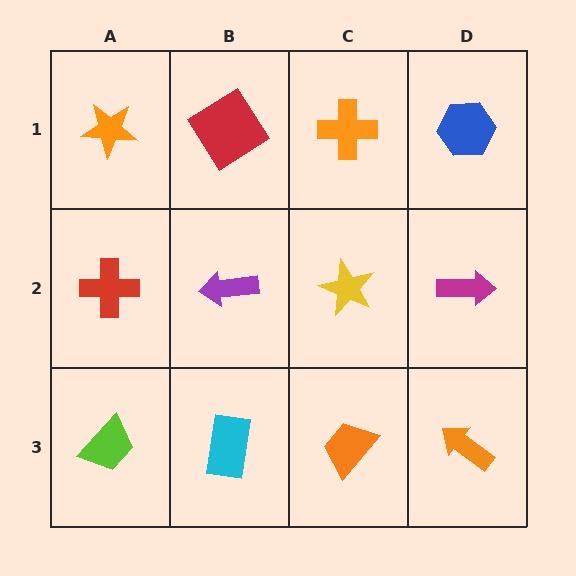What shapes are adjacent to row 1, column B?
A purple arrow (row 2, column B), an orange star (row 1, column A), an orange cross (row 1, column C).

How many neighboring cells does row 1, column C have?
3.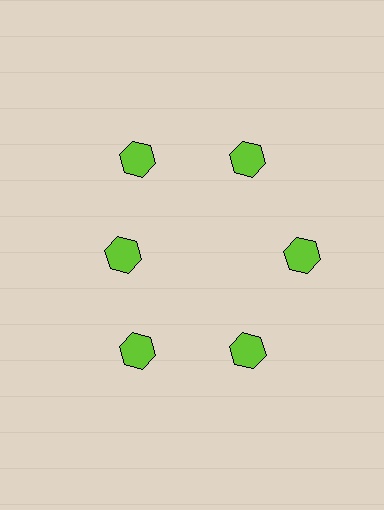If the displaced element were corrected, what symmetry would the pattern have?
It would have 6-fold rotational symmetry — the pattern would map onto itself every 60 degrees.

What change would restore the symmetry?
The symmetry would be restored by moving it outward, back onto the ring so that all 6 hexagons sit at equal angles and equal distance from the center.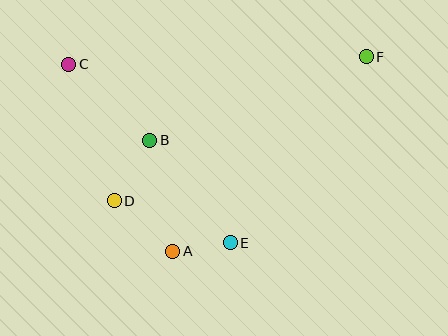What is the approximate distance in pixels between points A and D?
The distance between A and D is approximately 77 pixels.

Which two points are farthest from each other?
Points C and F are farthest from each other.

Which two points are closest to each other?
Points A and E are closest to each other.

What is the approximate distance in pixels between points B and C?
The distance between B and C is approximately 111 pixels.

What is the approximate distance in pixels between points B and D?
The distance between B and D is approximately 70 pixels.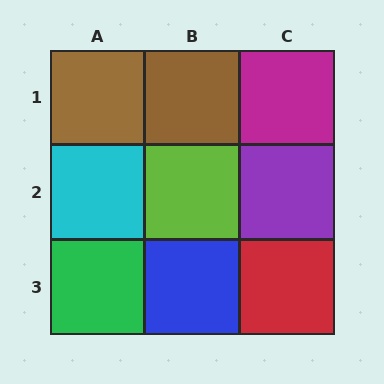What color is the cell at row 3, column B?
Blue.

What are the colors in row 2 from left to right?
Cyan, lime, purple.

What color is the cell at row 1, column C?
Magenta.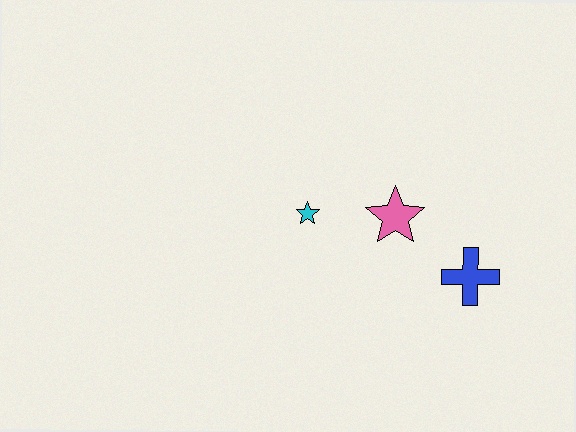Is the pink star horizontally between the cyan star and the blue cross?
Yes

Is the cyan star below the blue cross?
No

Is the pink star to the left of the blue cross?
Yes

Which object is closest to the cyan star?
The pink star is closest to the cyan star.